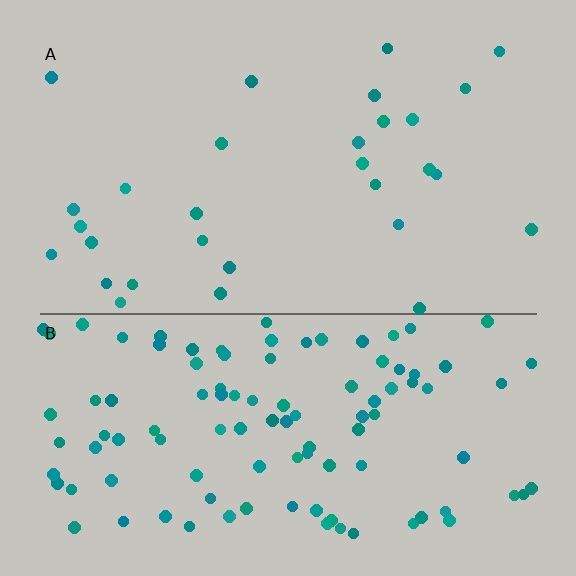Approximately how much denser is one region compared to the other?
Approximately 3.6× — region B over region A.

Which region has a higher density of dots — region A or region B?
B (the bottom).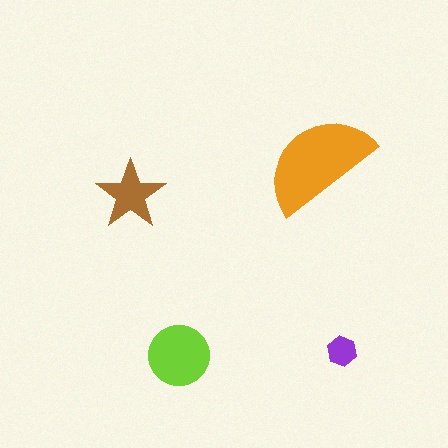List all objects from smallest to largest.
The purple hexagon, the brown star, the lime circle, the orange semicircle.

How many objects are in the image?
There are 4 objects in the image.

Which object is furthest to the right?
The purple hexagon is rightmost.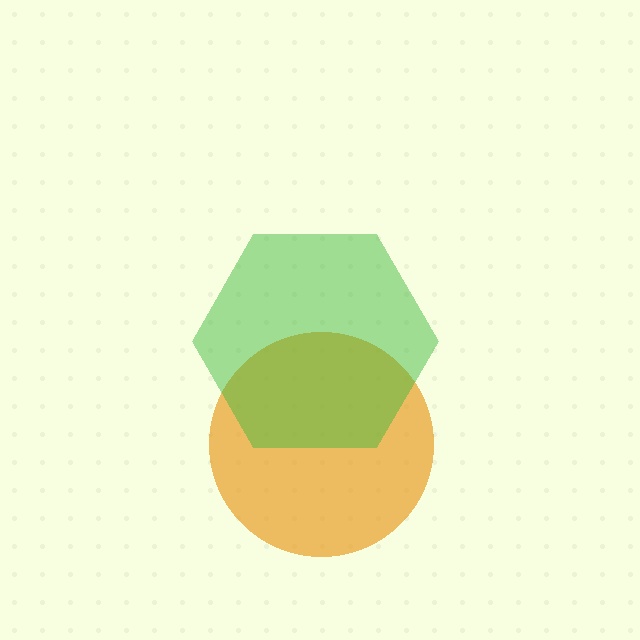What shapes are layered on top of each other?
The layered shapes are: an orange circle, a green hexagon.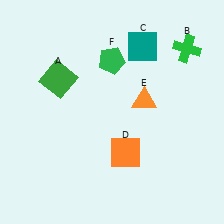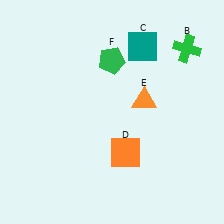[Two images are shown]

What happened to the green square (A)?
The green square (A) was removed in Image 2. It was in the top-left area of Image 1.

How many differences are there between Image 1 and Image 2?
There is 1 difference between the two images.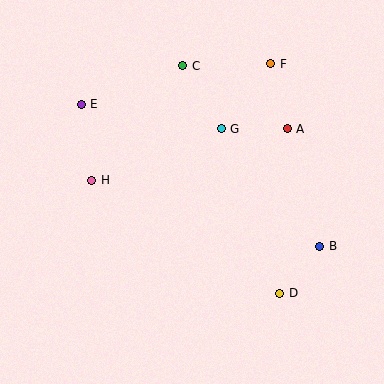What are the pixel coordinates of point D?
Point D is at (280, 293).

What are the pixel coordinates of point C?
Point C is at (183, 66).